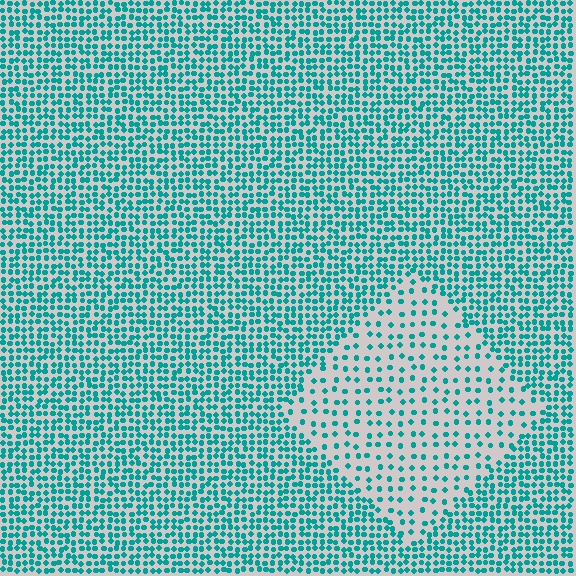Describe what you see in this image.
The image contains small teal elements arranged at two different densities. A diamond-shaped region is visible where the elements are less densely packed than the surrounding area.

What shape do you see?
I see a diamond.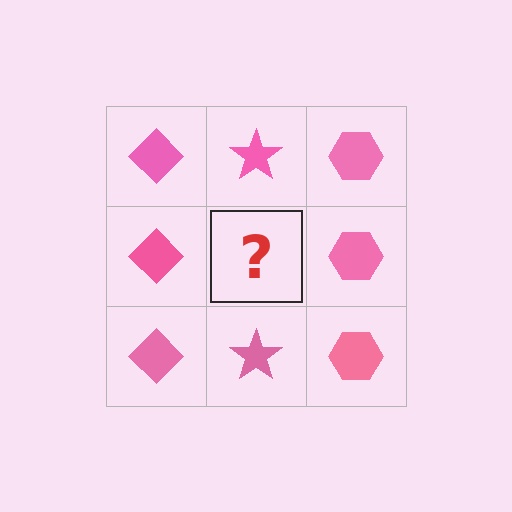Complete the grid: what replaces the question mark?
The question mark should be replaced with a pink star.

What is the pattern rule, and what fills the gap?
The rule is that each column has a consistent shape. The gap should be filled with a pink star.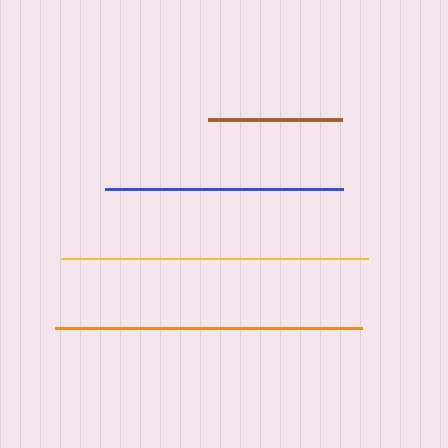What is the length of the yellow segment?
The yellow segment is approximately 307 pixels long.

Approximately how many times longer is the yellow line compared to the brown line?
The yellow line is approximately 2.3 times the length of the brown line.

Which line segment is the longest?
The yellow line is the longest at approximately 307 pixels.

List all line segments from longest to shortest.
From longest to shortest: yellow, orange, blue, brown.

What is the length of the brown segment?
The brown segment is approximately 134 pixels long.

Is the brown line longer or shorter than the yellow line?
The yellow line is longer than the brown line.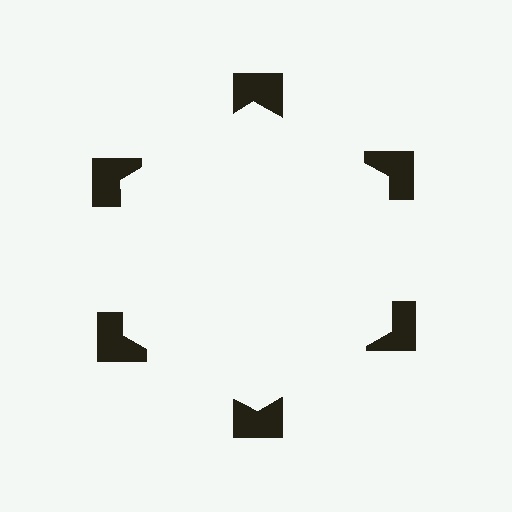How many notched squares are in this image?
There are 6 — one at each vertex of the illusory hexagon.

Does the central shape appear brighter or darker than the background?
It typically appears slightly brighter than the background, even though no actual brightness change is drawn.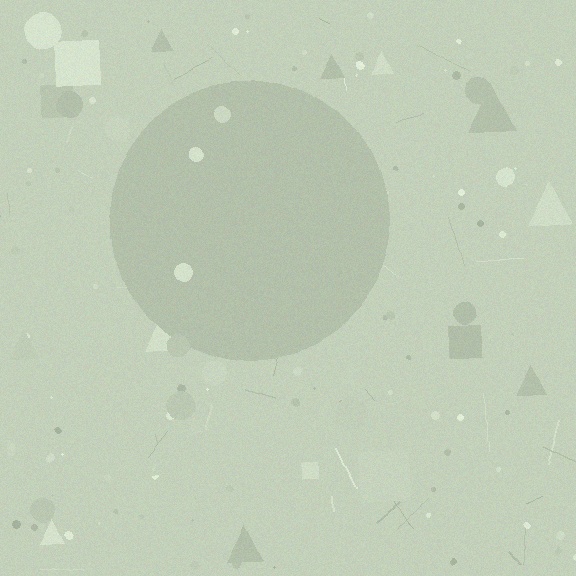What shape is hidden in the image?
A circle is hidden in the image.